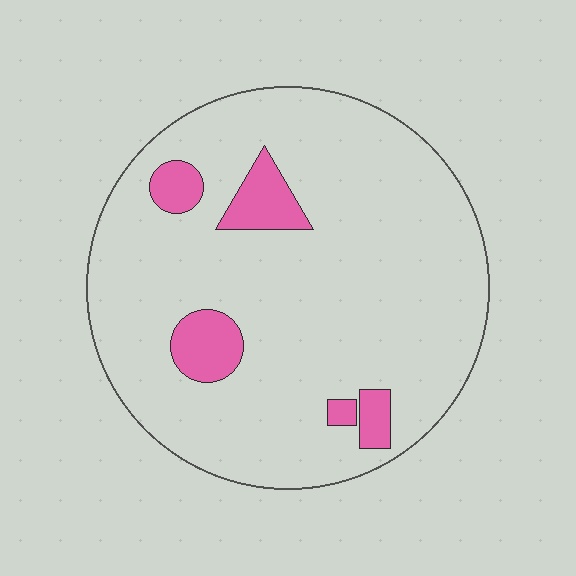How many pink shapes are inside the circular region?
5.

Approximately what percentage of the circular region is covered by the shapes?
Approximately 10%.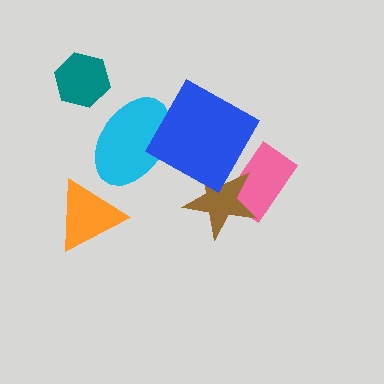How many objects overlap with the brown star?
2 objects overlap with the brown star.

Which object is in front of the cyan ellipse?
The blue square is in front of the cyan ellipse.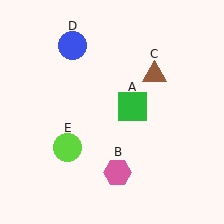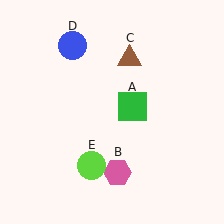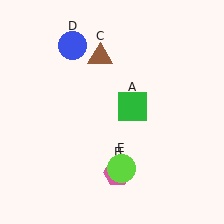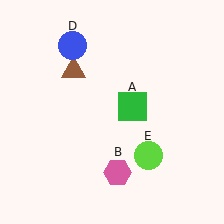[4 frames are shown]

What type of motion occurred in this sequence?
The brown triangle (object C), lime circle (object E) rotated counterclockwise around the center of the scene.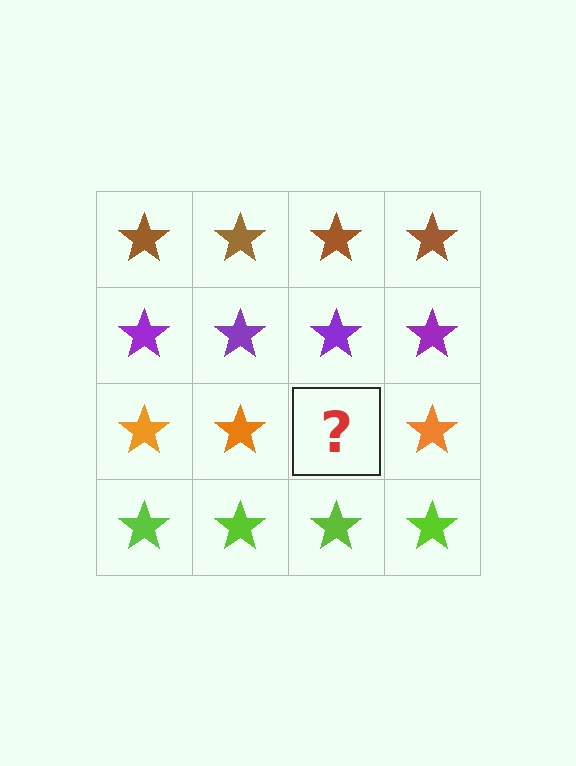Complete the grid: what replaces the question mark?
The question mark should be replaced with an orange star.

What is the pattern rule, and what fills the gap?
The rule is that each row has a consistent color. The gap should be filled with an orange star.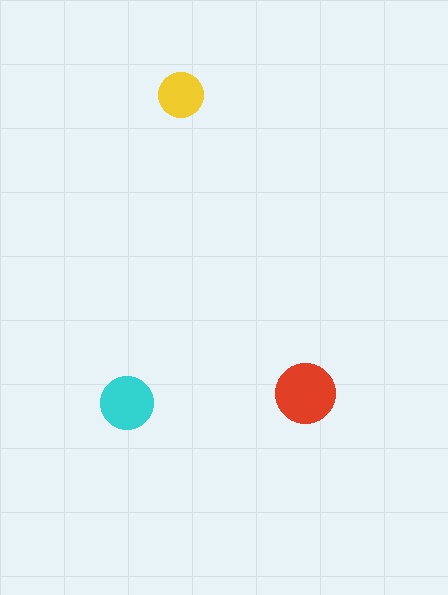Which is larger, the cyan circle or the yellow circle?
The cyan one.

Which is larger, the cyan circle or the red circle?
The red one.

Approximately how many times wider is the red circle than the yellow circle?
About 1.5 times wider.